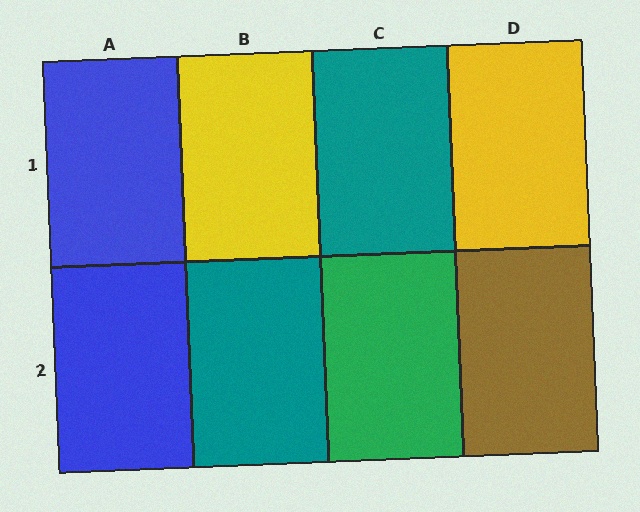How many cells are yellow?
2 cells are yellow.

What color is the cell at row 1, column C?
Teal.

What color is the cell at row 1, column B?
Yellow.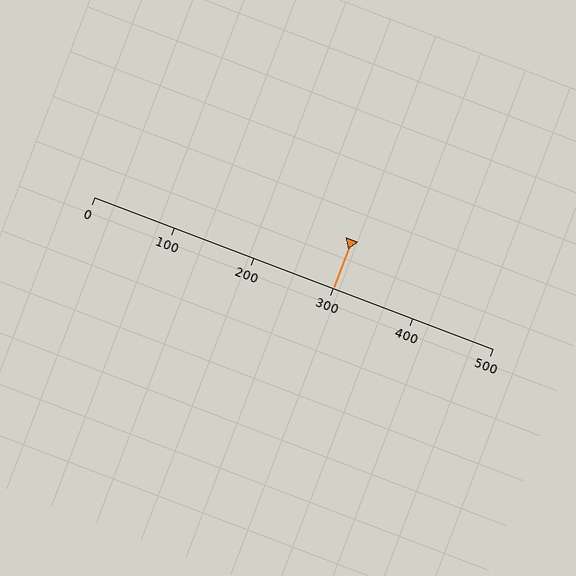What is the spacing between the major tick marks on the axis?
The major ticks are spaced 100 apart.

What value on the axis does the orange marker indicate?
The marker indicates approximately 300.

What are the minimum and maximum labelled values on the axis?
The axis runs from 0 to 500.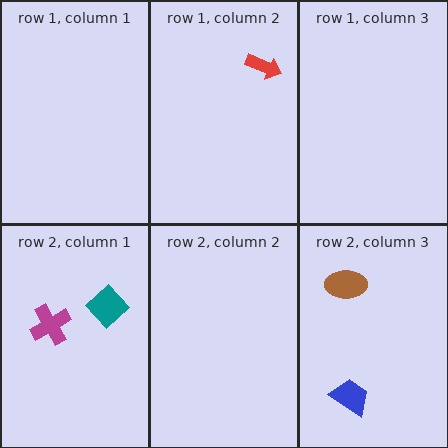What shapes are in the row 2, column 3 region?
The brown ellipse, the blue trapezoid.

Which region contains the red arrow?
The row 1, column 2 region.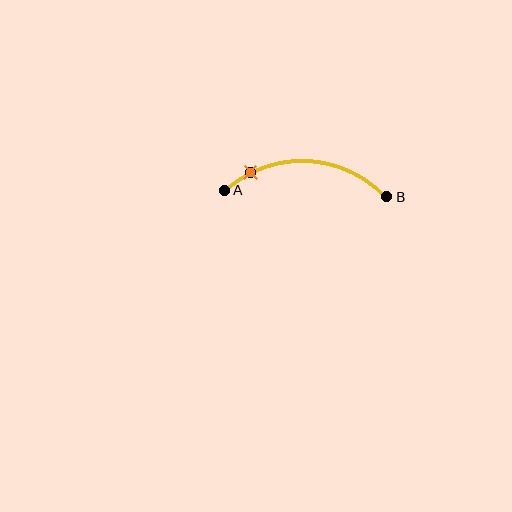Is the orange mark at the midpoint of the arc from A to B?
No. The orange mark lies on the arc but is closer to endpoint A. The arc midpoint would be at the point on the curve equidistant along the arc from both A and B.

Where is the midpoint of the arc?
The arc midpoint is the point on the curve farthest from the straight line joining A and B. It sits above that line.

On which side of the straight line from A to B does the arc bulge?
The arc bulges above the straight line connecting A and B.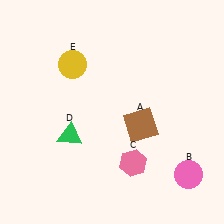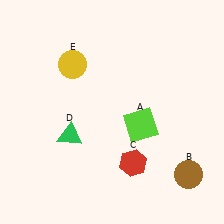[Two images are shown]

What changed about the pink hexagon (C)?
In Image 1, C is pink. In Image 2, it changed to red.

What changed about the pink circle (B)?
In Image 1, B is pink. In Image 2, it changed to brown.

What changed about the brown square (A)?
In Image 1, A is brown. In Image 2, it changed to lime.